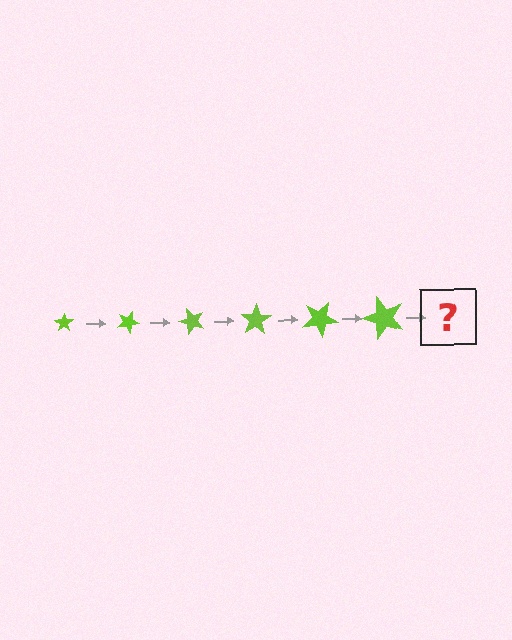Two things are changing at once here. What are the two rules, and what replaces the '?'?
The two rules are that the star grows larger each step and it rotates 25 degrees each step. The '?' should be a star, larger than the previous one and rotated 150 degrees from the start.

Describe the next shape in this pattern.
It should be a star, larger than the previous one and rotated 150 degrees from the start.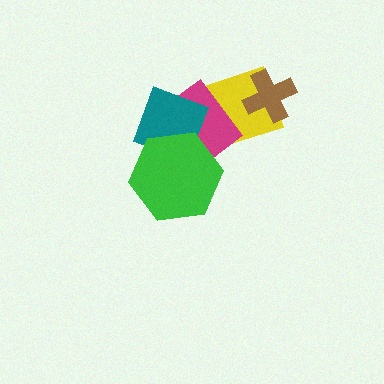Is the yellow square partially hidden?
Yes, it is partially covered by another shape.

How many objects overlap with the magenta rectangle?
3 objects overlap with the magenta rectangle.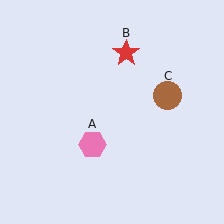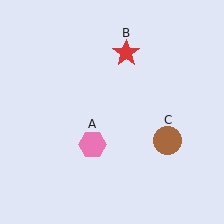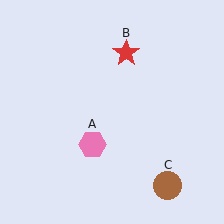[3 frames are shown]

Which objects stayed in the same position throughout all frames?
Pink hexagon (object A) and red star (object B) remained stationary.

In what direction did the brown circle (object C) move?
The brown circle (object C) moved down.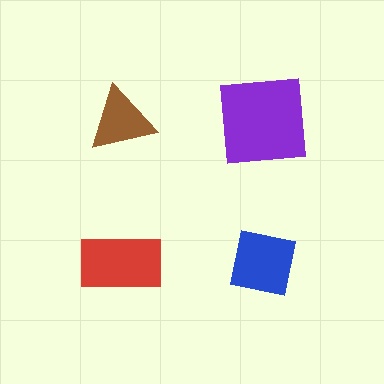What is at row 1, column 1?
A brown triangle.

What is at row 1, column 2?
A purple square.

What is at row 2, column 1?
A red rectangle.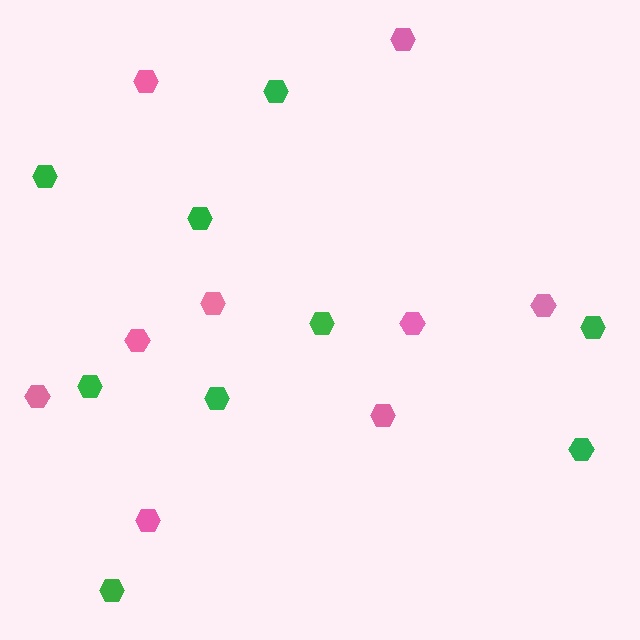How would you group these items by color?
There are 2 groups: one group of green hexagons (9) and one group of pink hexagons (9).